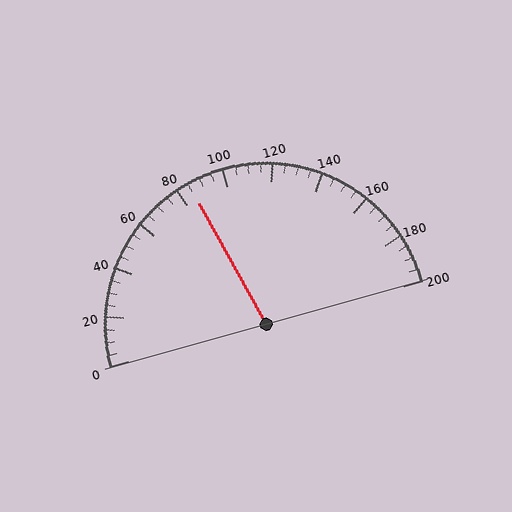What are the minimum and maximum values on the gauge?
The gauge ranges from 0 to 200.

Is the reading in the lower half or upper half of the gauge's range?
The reading is in the lower half of the range (0 to 200).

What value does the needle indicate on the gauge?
The needle indicates approximately 85.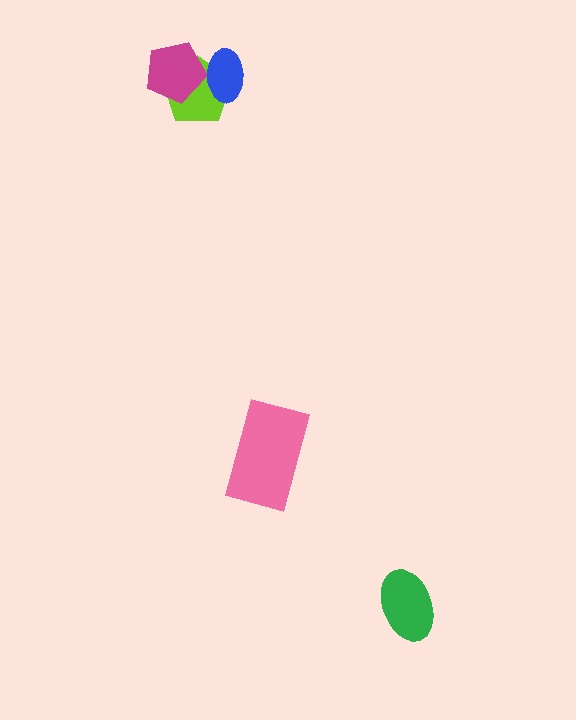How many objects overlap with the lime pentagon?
2 objects overlap with the lime pentagon.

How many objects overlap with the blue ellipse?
2 objects overlap with the blue ellipse.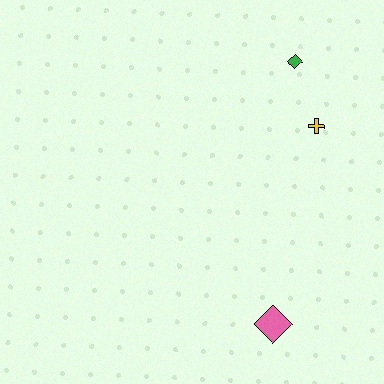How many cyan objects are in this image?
There are no cyan objects.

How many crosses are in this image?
There is 1 cross.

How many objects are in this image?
There are 3 objects.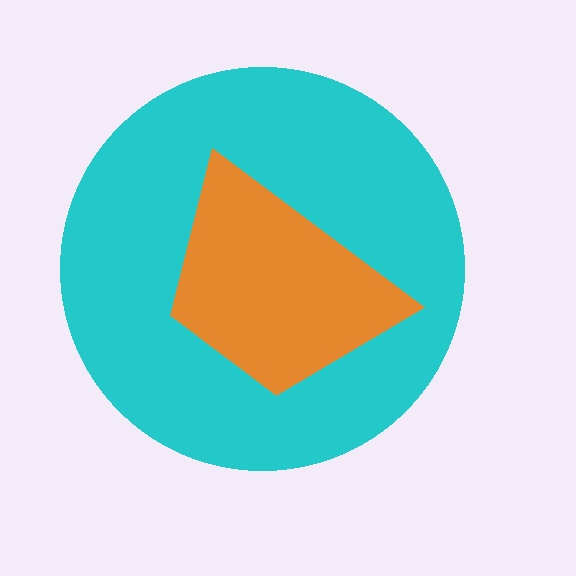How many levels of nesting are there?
2.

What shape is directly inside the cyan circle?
The orange trapezoid.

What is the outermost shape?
The cyan circle.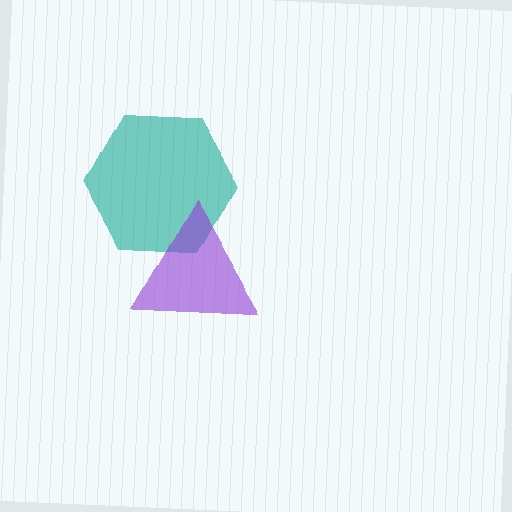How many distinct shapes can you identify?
There are 2 distinct shapes: a teal hexagon, a purple triangle.